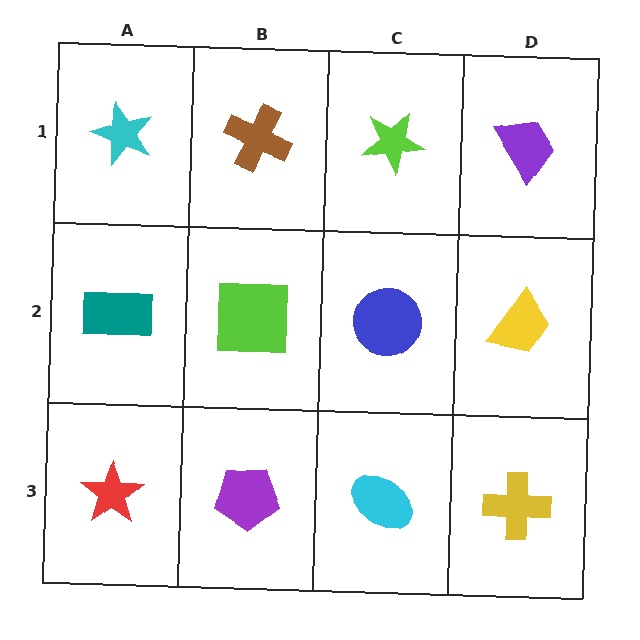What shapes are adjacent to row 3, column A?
A teal rectangle (row 2, column A), a purple pentagon (row 3, column B).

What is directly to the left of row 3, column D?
A cyan ellipse.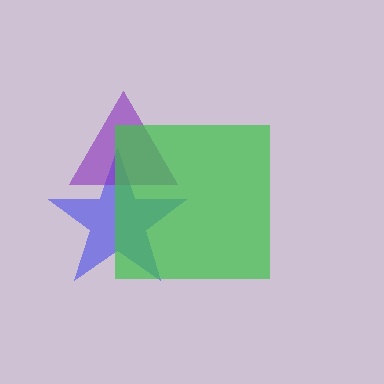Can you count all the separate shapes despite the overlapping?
Yes, there are 3 separate shapes.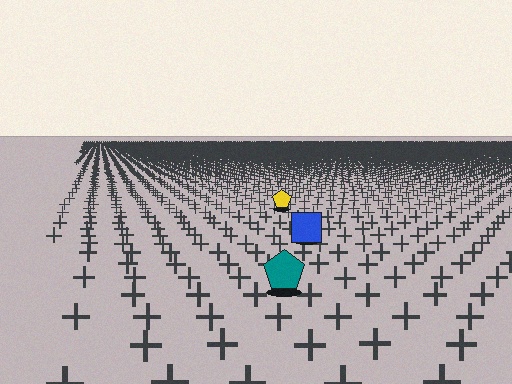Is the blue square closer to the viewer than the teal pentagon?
No. The teal pentagon is closer — you can tell from the texture gradient: the ground texture is coarser near it.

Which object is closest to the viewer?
The teal pentagon is closest. The texture marks near it are larger and more spread out.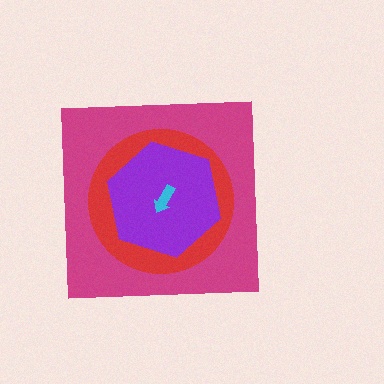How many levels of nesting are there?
4.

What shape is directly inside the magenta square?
The red circle.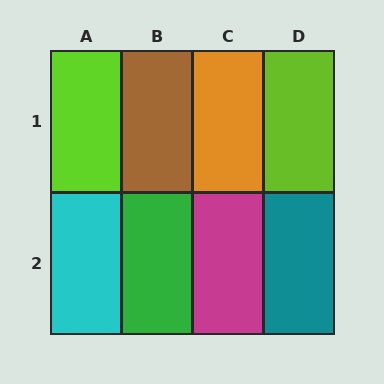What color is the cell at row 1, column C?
Orange.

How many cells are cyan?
1 cell is cyan.